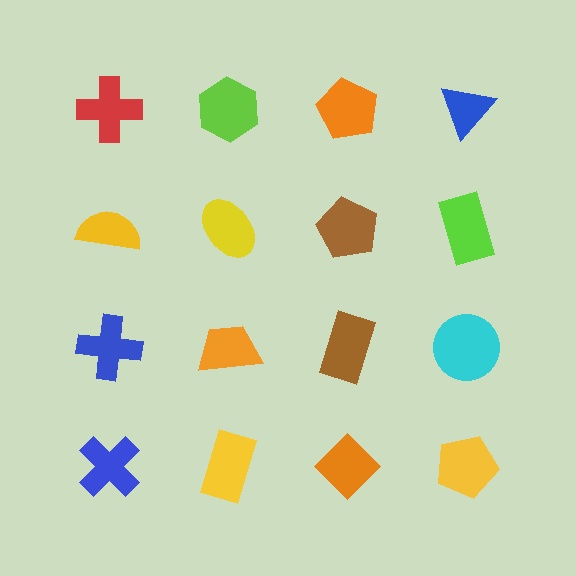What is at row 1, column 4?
A blue triangle.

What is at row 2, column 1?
A yellow semicircle.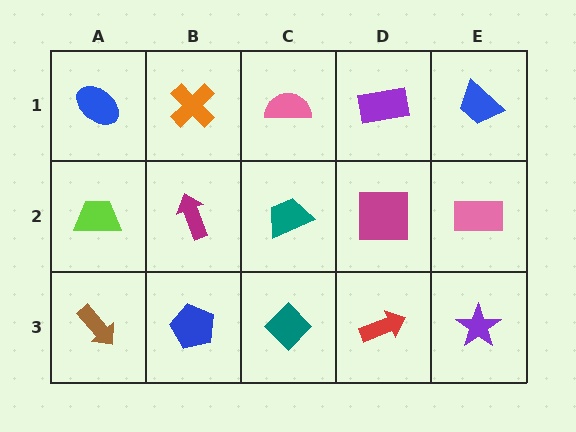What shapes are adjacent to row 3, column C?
A teal trapezoid (row 2, column C), a blue pentagon (row 3, column B), a red arrow (row 3, column D).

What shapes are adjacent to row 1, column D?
A magenta square (row 2, column D), a pink semicircle (row 1, column C), a blue trapezoid (row 1, column E).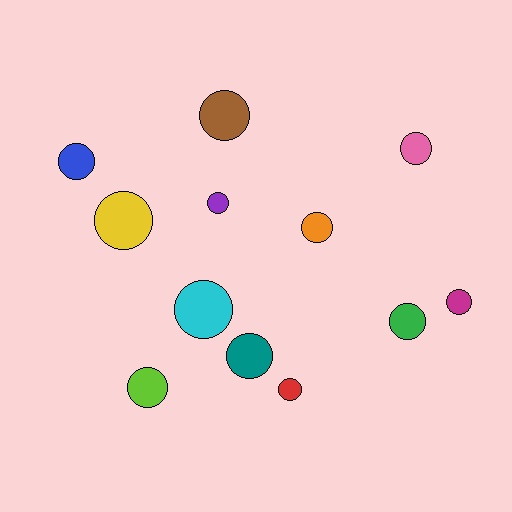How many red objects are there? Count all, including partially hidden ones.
There is 1 red object.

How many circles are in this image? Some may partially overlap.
There are 12 circles.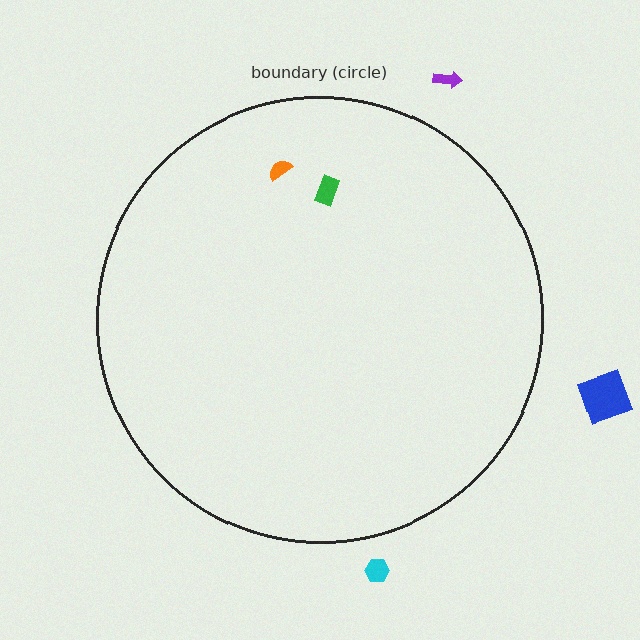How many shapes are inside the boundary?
2 inside, 3 outside.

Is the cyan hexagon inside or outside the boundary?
Outside.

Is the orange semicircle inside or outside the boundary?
Inside.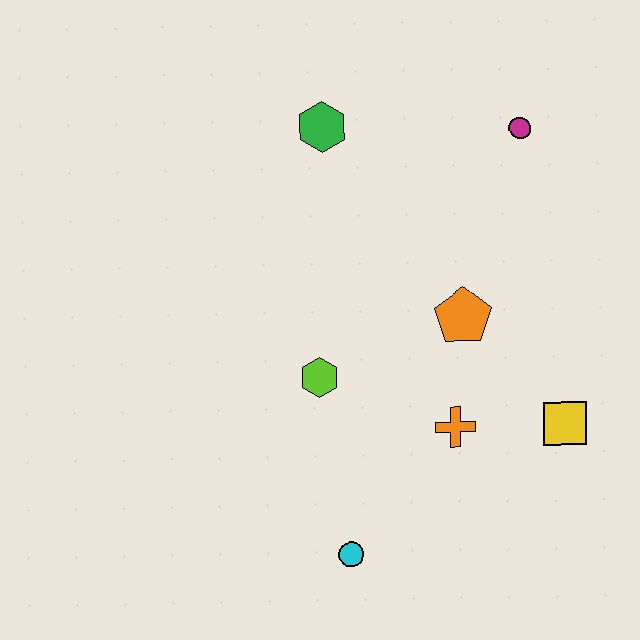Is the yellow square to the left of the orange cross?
No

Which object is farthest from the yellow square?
The green hexagon is farthest from the yellow square.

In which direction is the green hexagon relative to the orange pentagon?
The green hexagon is above the orange pentagon.